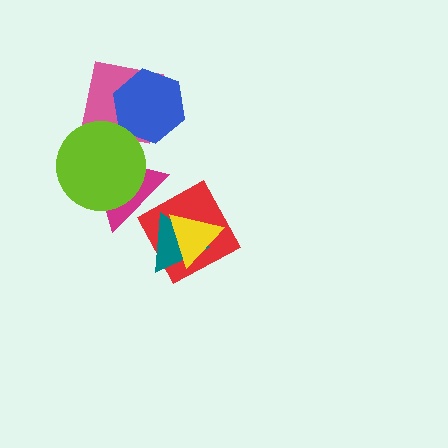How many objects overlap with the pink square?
2 objects overlap with the pink square.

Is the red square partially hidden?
Yes, it is partially covered by another shape.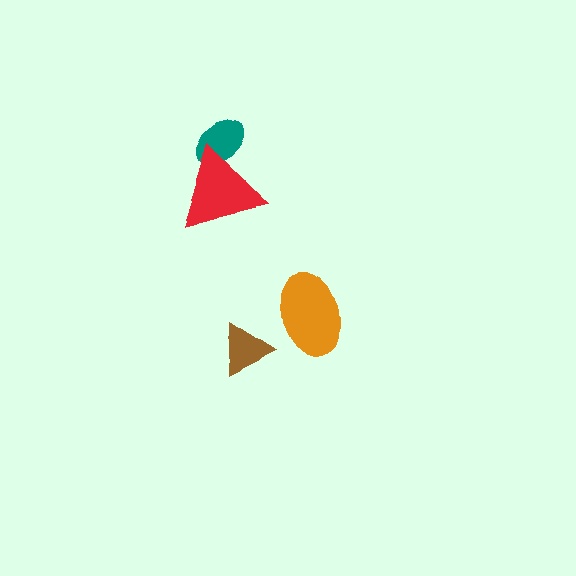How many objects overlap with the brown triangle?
0 objects overlap with the brown triangle.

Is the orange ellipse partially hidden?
No, no other shape covers it.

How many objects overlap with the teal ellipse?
1 object overlaps with the teal ellipse.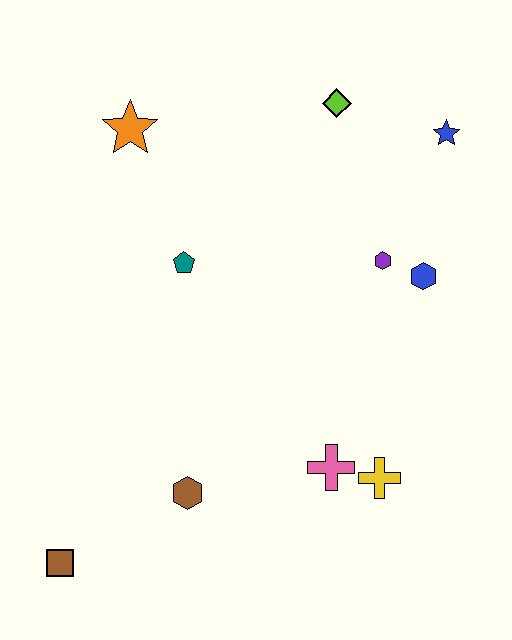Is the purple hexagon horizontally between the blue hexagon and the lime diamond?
Yes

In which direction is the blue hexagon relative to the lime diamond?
The blue hexagon is below the lime diamond.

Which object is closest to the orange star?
The teal pentagon is closest to the orange star.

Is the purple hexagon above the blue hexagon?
Yes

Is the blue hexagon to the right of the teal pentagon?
Yes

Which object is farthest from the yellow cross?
The orange star is farthest from the yellow cross.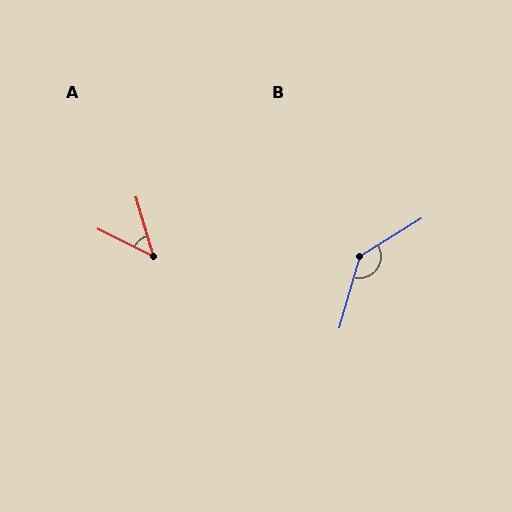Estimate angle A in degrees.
Approximately 48 degrees.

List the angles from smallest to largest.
A (48°), B (137°).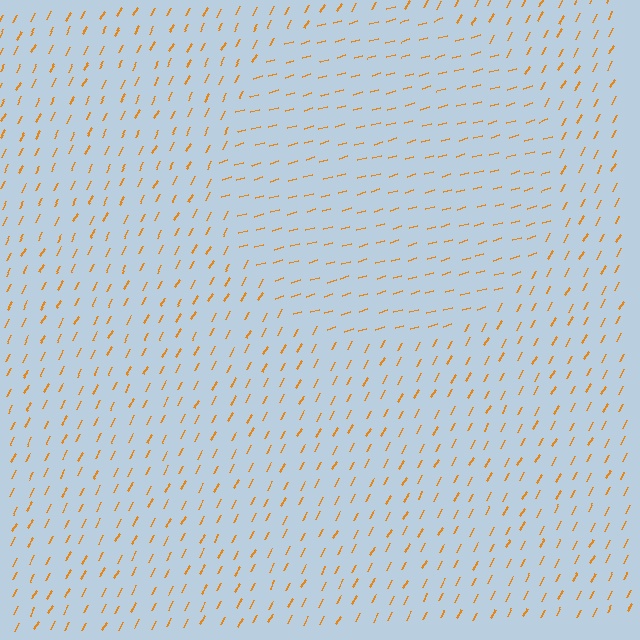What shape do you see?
I see a circle.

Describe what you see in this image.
The image is filled with small orange line segments. A circle region in the image has lines oriented differently from the surrounding lines, creating a visible texture boundary.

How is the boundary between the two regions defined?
The boundary is defined purely by a change in line orientation (approximately 45 degrees difference). All lines are the same color and thickness.